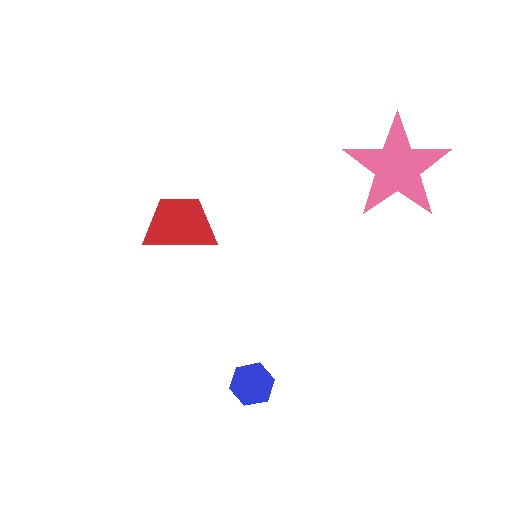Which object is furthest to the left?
The red trapezoid is leftmost.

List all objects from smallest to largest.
The blue hexagon, the red trapezoid, the pink star.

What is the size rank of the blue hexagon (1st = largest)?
3rd.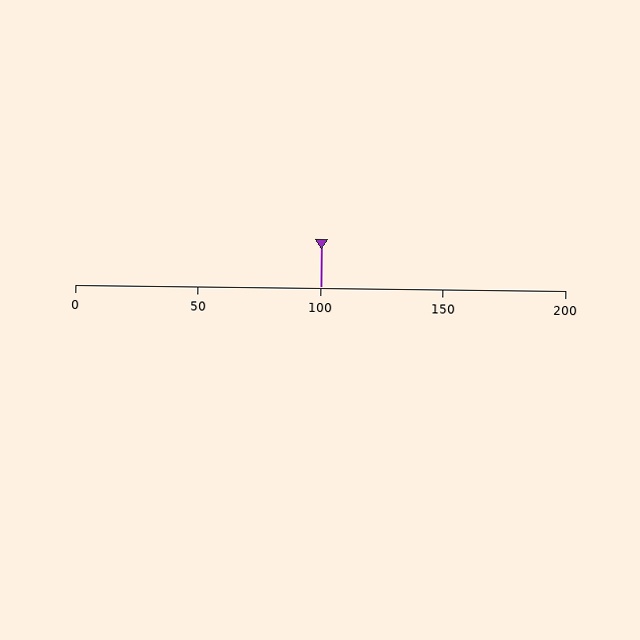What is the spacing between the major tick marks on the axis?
The major ticks are spaced 50 apart.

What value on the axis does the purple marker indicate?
The marker indicates approximately 100.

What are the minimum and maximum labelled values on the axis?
The axis runs from 0 to 200.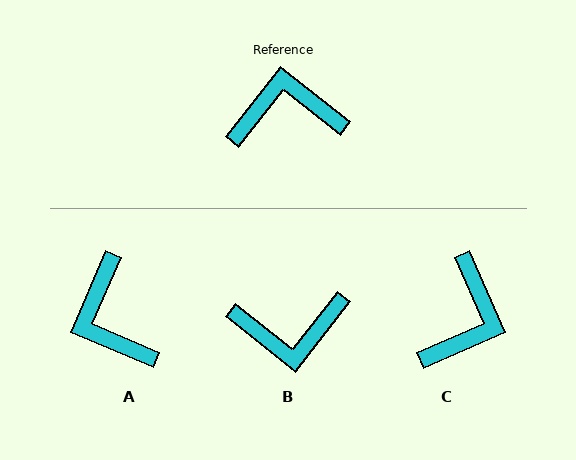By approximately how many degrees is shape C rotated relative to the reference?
Approximately 118 degrees clockwise.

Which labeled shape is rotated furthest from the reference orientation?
B, about 180 degrees away.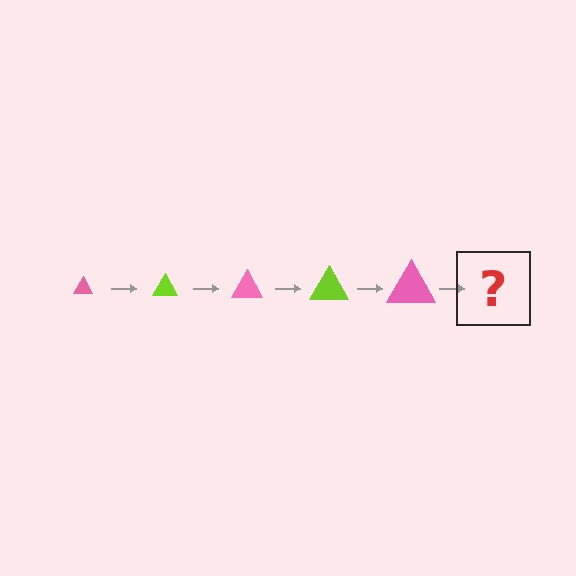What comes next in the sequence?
The next element should be a lime triangle, larger than the previous one.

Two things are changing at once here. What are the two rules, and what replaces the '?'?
The two rules are that the triangle grows larger each step and the color cycles through pink and lime. The '?' should be a lime triangle, larger than the previous one.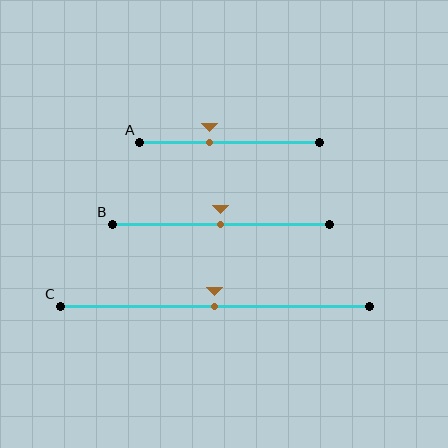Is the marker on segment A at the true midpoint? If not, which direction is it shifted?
No, the marker on segment A is shifted to the left by about 11% of the segment length.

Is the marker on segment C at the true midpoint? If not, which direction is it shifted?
Yes, the marker on segment C is at the true midpoint.